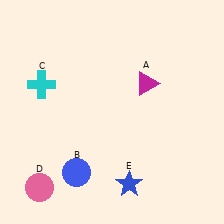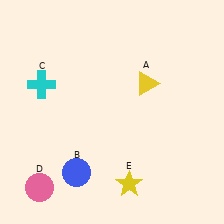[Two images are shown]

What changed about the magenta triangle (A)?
In Image 1, A is magenta. In Image 2, it changed to yellow.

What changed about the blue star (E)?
In Image 1, E is blue. In Image 2, it changed to yellow.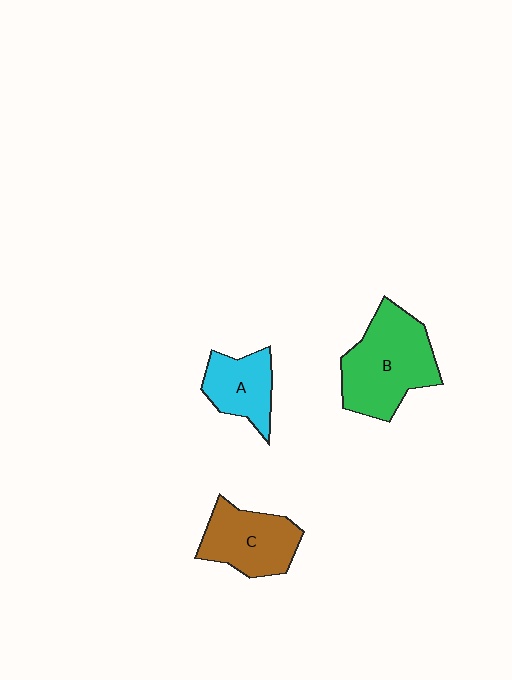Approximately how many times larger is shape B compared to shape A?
Approximately 1.8 times.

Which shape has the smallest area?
Shape A (cyan).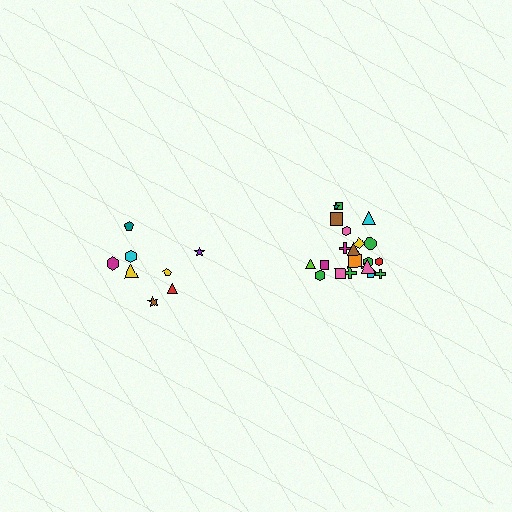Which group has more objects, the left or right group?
The right group.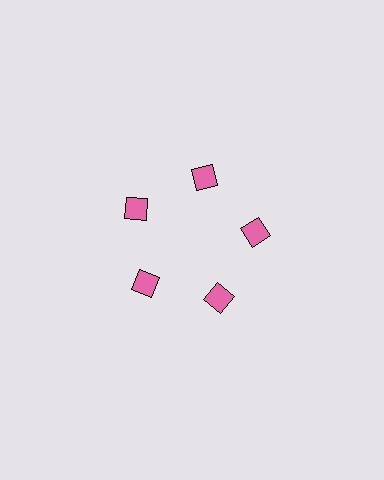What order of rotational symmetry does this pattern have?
This pattern has 5-fold rotational symmetry.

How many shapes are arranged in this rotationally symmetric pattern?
There are 5 shapes, arranged in 5 groups of 1.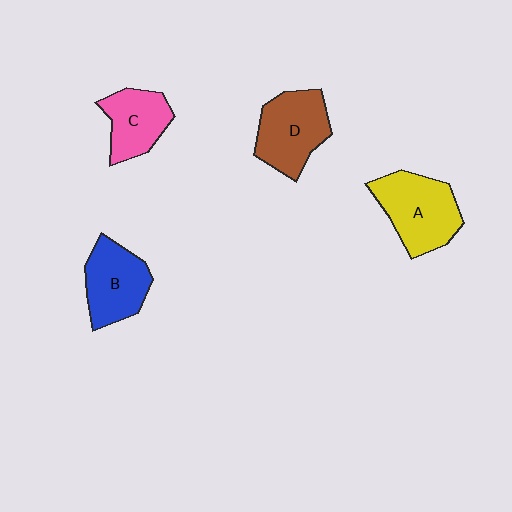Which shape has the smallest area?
Shape C (pink).